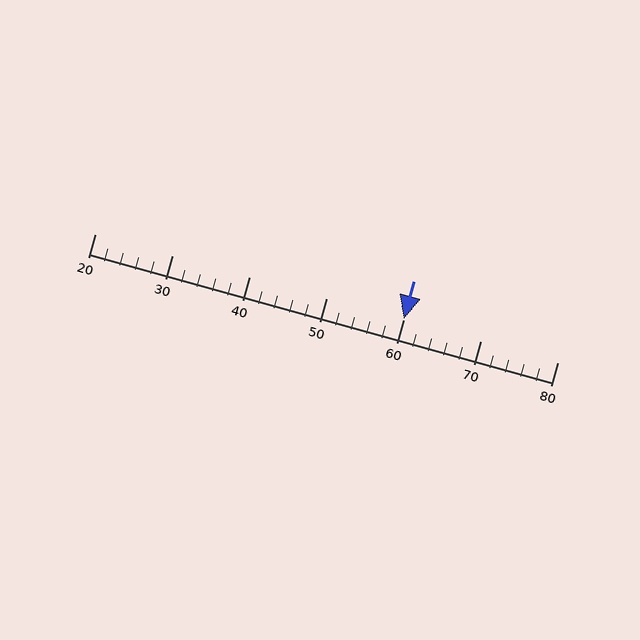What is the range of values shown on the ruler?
The ruler shows values from 20 to 80.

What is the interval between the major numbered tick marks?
The major tick marks are spaced 10 units apart.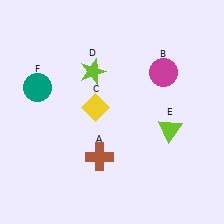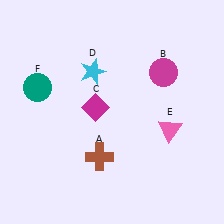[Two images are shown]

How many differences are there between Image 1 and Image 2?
There are 3 differences between the two images.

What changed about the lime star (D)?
In Image 1, D is lime. In Image 2, it changed to cyan.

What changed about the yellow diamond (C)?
In Image 1, C is yellow. In Image 2, it changed to magenta.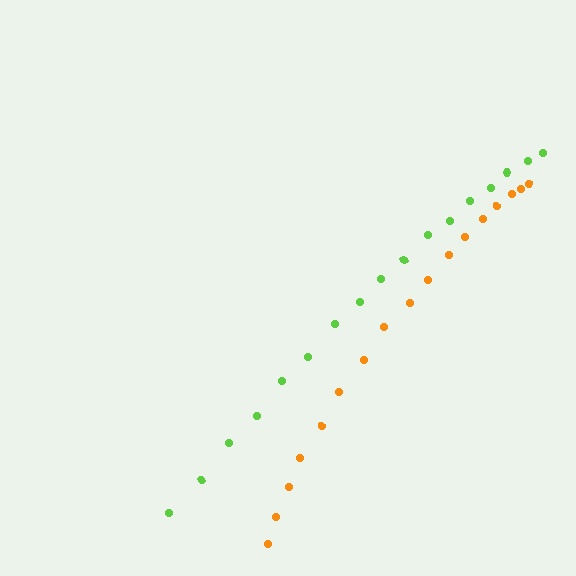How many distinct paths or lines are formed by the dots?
There are 2 distinct paths.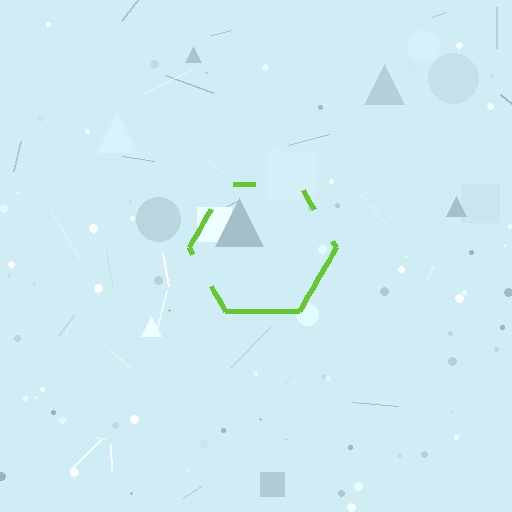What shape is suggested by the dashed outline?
The dashed outline suggests a hexagon.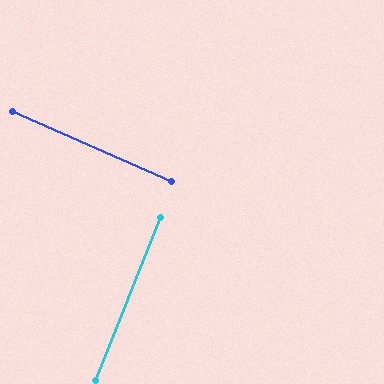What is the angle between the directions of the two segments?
Approximately 88 degrees.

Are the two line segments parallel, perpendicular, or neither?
Perpendicular — they meet at approximately 88°.